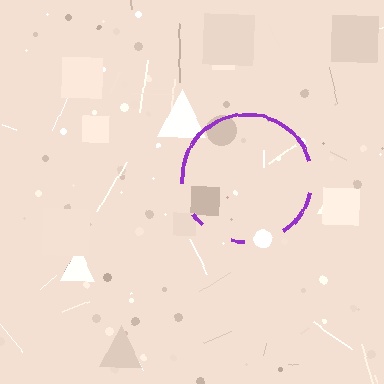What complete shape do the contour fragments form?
The contour fragments form a circle.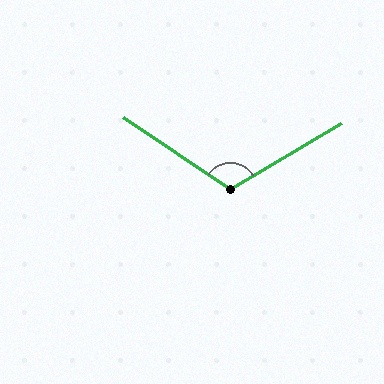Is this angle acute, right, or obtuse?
It is obtuse.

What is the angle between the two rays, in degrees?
Approximately 115 degrees.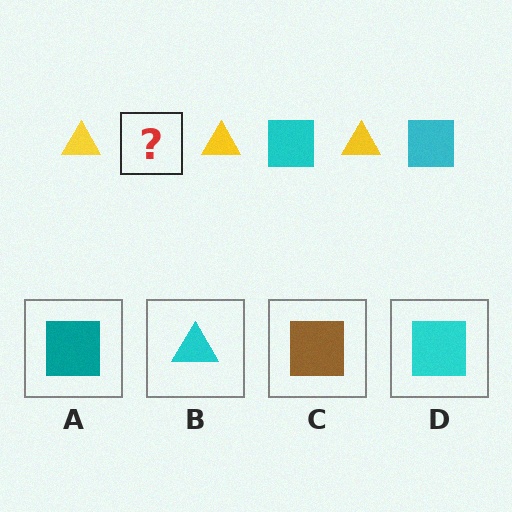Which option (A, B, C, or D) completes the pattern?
D.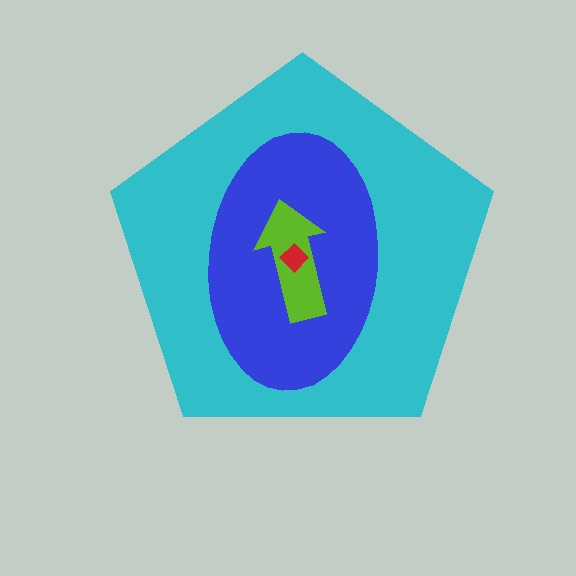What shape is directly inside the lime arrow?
The red diamond.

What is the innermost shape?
The red diamond.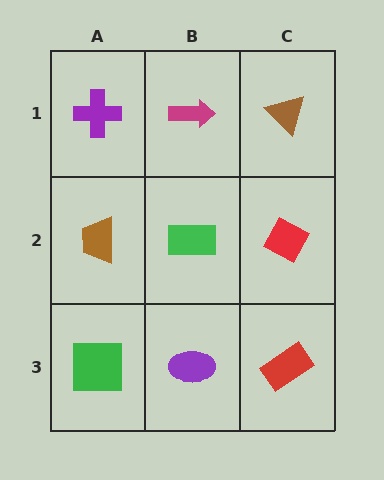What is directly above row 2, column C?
A brown triangle.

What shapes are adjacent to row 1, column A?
A brown trapezoid (row 2, column A), a magenta arrow (row 1, column B).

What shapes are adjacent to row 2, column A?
A purple cross (row 1, column A), a green square (row 3, column A), a green rectangle (row 2, column B).